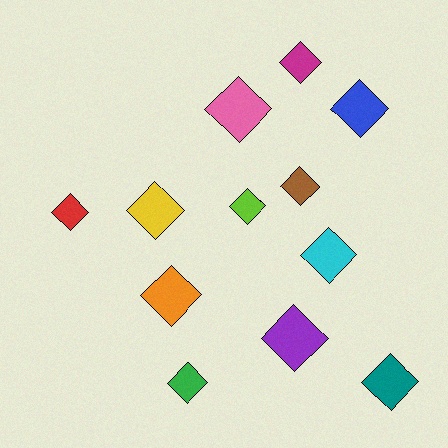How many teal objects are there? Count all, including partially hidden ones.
There is 1 teal object.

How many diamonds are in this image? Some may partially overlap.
There are 12 diamonds.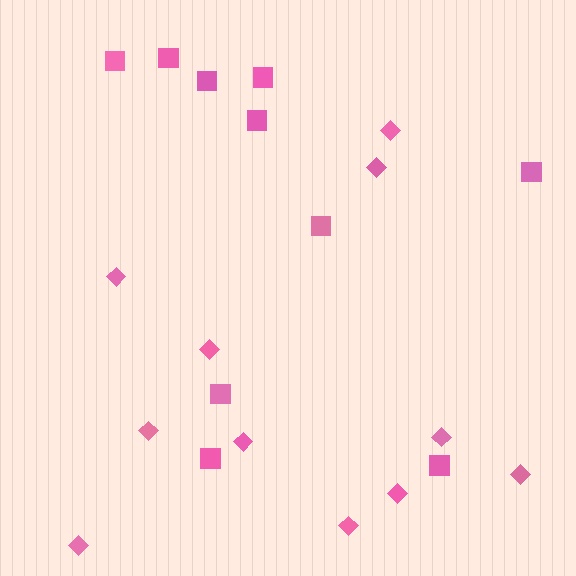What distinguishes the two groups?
There are 2 groups: one group of diamonds (11) and one group of squares (10).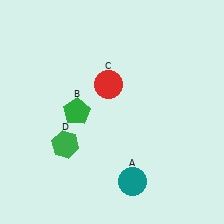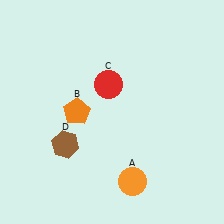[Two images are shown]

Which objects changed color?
A changed from teal to orange. B changed from green to orange. D changed from green to brown.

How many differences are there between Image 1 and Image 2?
There are 3 differences between the two images.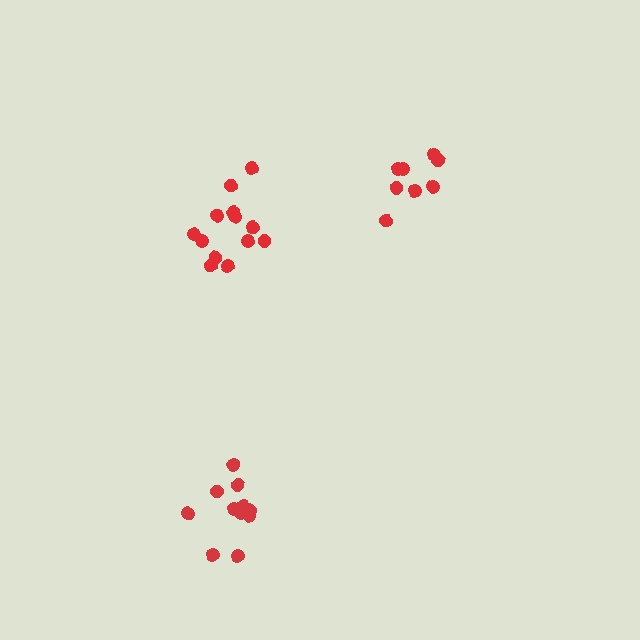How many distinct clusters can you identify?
There are 3 distinct clusters.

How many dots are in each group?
Group 1: 13 dots, Group 2: 13 dots, Group 3: 8 dots (34 total).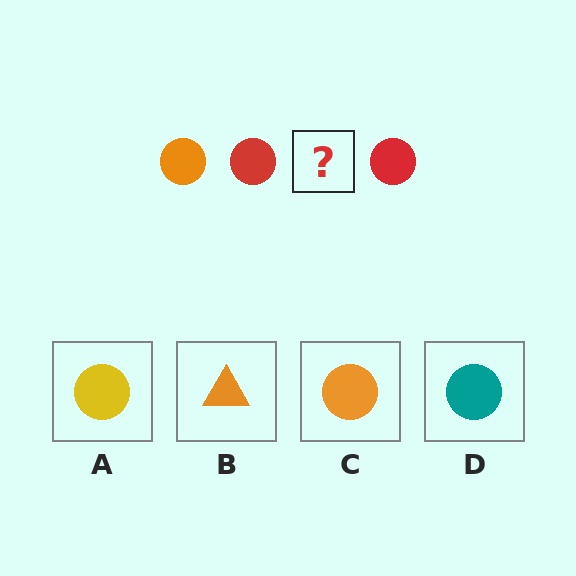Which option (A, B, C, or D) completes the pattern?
C.